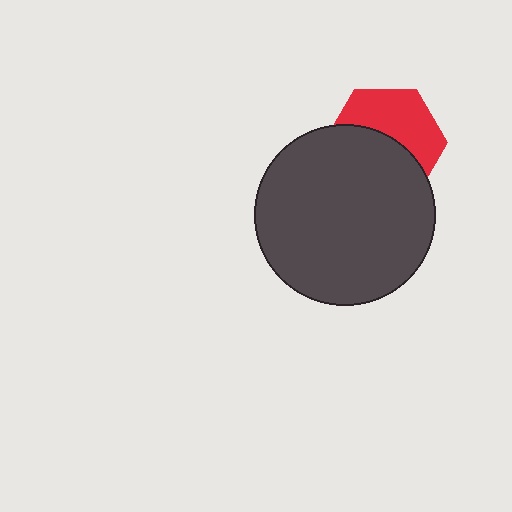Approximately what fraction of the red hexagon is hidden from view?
Roughly 53% of the red hexagon is hidden behind the dark gray circle.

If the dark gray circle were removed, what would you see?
You would see the complete red hexagon.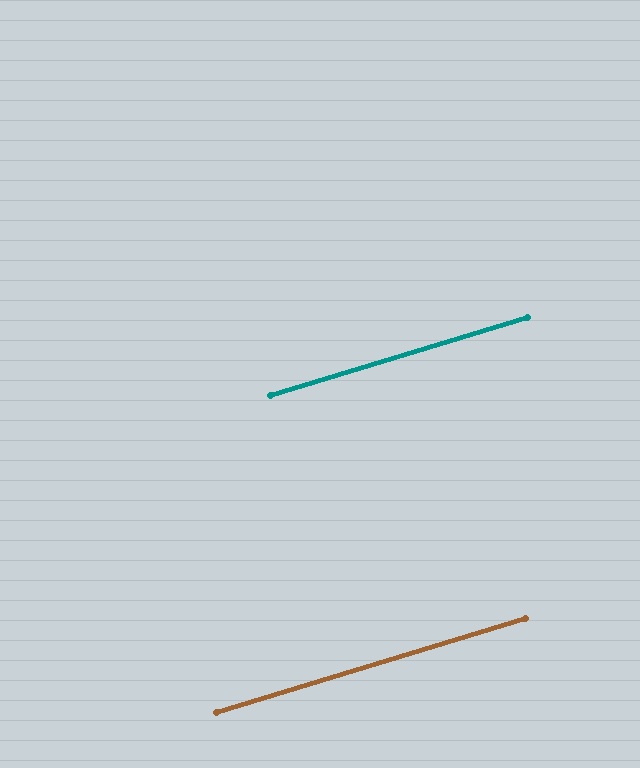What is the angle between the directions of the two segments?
Approximately 0 degrees.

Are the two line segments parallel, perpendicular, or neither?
Parallel — their directions differ by only 0.1°.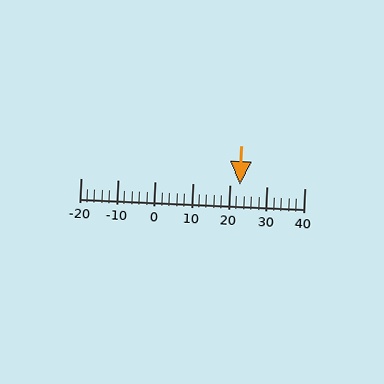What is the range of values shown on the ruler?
The ruler shows values from -20 to 40.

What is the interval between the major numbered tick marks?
The major tick marks are spaced 10 units apart.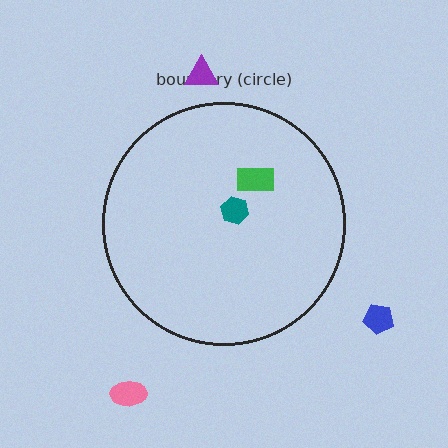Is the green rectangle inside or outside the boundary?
Inside.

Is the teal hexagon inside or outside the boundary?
Inside.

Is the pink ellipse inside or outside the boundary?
Outside.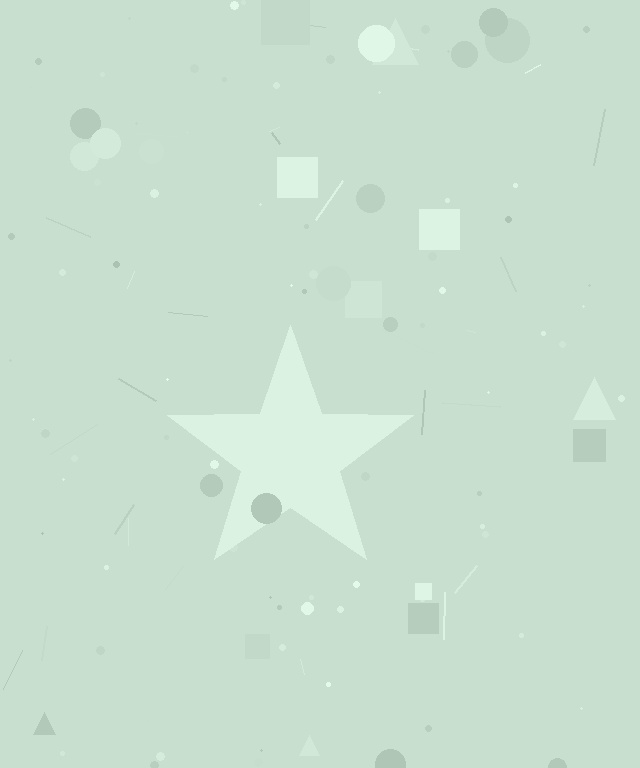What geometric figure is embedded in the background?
A star is embedded in the background.